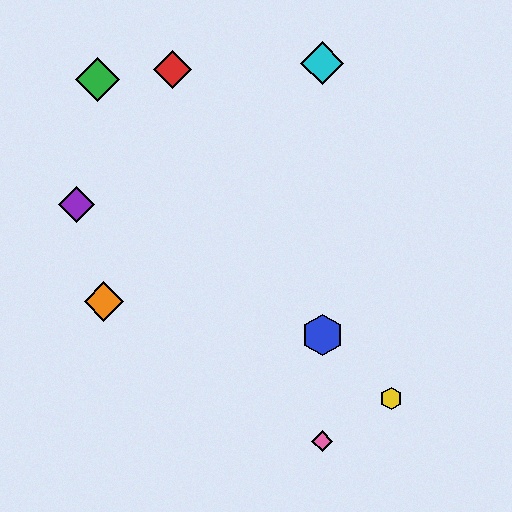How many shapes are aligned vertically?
3 shapes (the blue hexagon, the cyan diamond, the pink diamond) are aligned vertically.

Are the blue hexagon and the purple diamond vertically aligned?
No, the blue hexagon is at x≈322 and the purple diamond is at x≈77.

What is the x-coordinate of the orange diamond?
The orange diamond is at x≈104.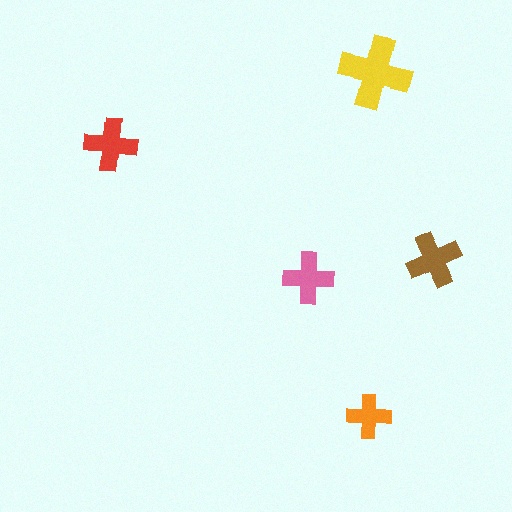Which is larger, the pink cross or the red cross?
The red one.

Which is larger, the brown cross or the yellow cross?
The yellow one.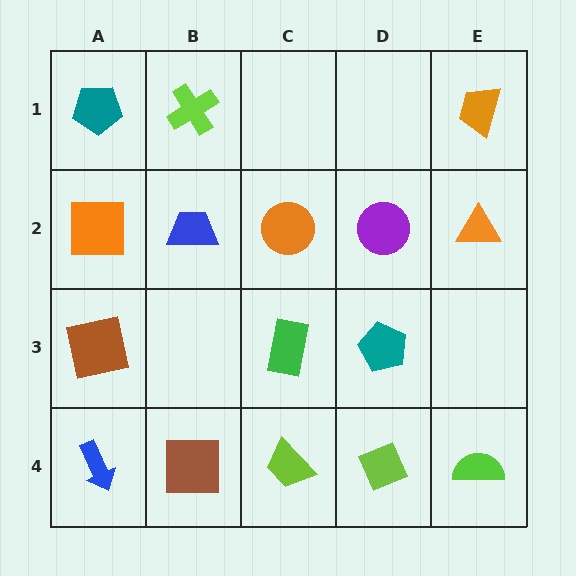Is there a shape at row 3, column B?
No, that cell is empty.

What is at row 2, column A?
An orange square.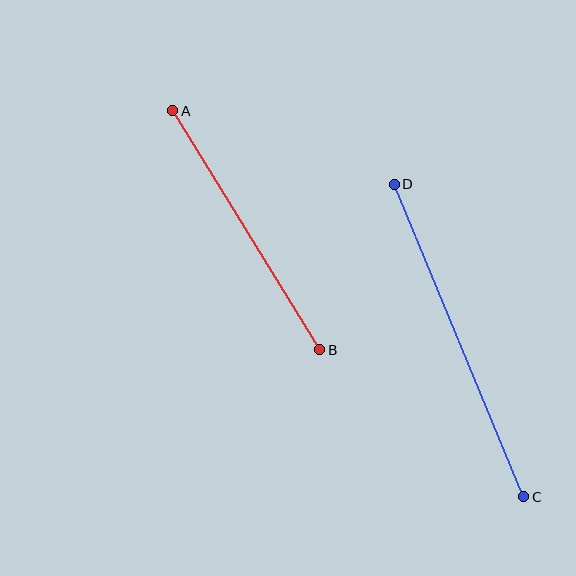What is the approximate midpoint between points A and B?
The midpoint is at approximately (246, 230) pixels.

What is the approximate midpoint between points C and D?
The midpoint is at approximately (459, 340) pixels.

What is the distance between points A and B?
The distance is approximately 280 pixels.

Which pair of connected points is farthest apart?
Points C and D are farthest apart.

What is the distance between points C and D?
The distance is approximately 338 pixels.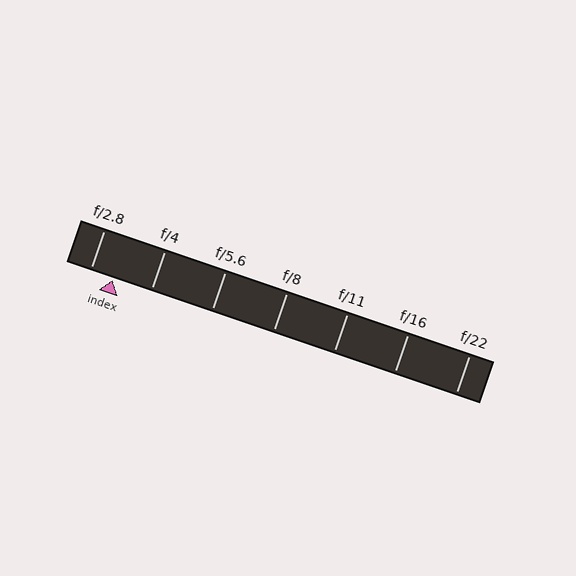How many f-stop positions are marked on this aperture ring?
There are 7 f-stop positions marked.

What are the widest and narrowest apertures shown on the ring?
The widest aperture shown is f/2.8 and the narrowest is f/22.